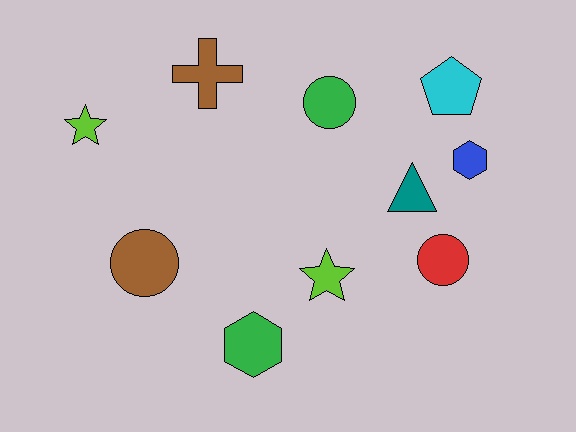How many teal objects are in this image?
There is 1 teal object.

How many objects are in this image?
There are 10 objects.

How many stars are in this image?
There are 2 stars.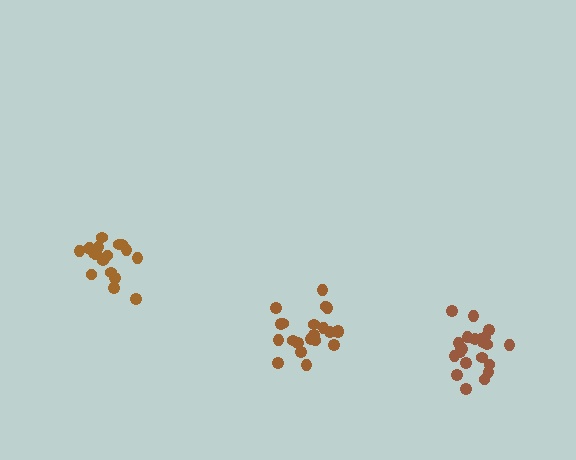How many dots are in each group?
Group 1: 19 dots, Group 2: 21 dots, Group 3: 21 dots (61 total).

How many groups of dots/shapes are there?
There are 3 groups.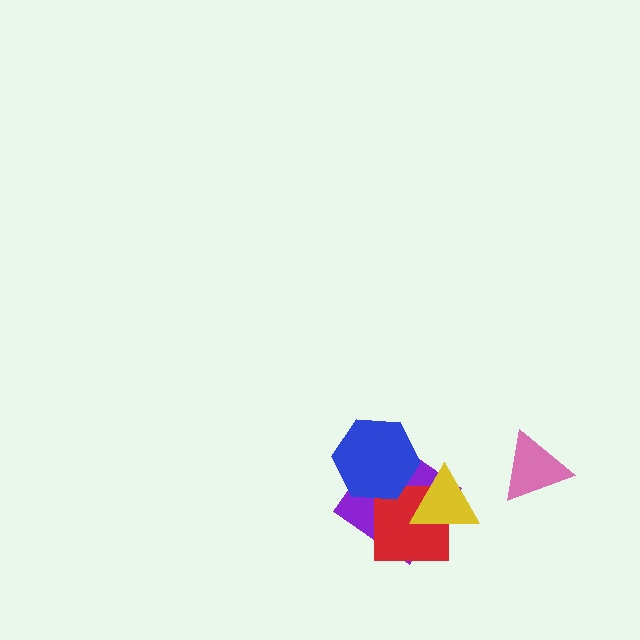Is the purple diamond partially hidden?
Yes, it is partially covered by another shape.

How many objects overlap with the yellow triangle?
2 objects overlap with the yellow triangle.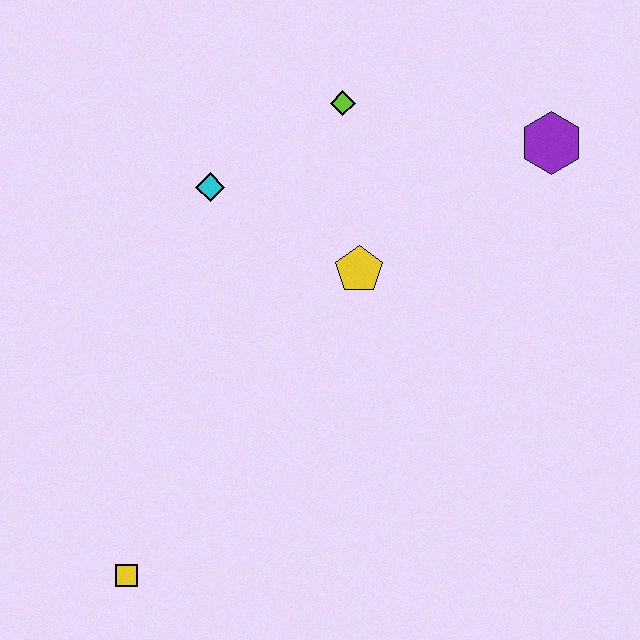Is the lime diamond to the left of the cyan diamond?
No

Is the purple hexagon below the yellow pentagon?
No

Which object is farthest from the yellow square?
The purple hexagon is farthest from the yellow square.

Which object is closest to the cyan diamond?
The lime diamond is closest to the cyan diamond.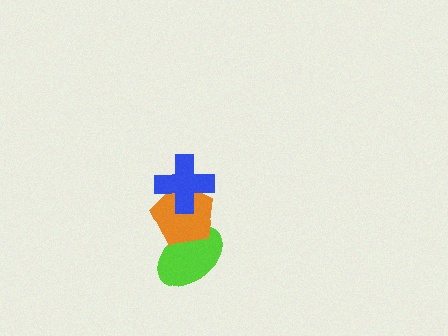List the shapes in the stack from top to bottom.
From top to bottom: the blue cross, the orange pentagon, the lime ellipse.